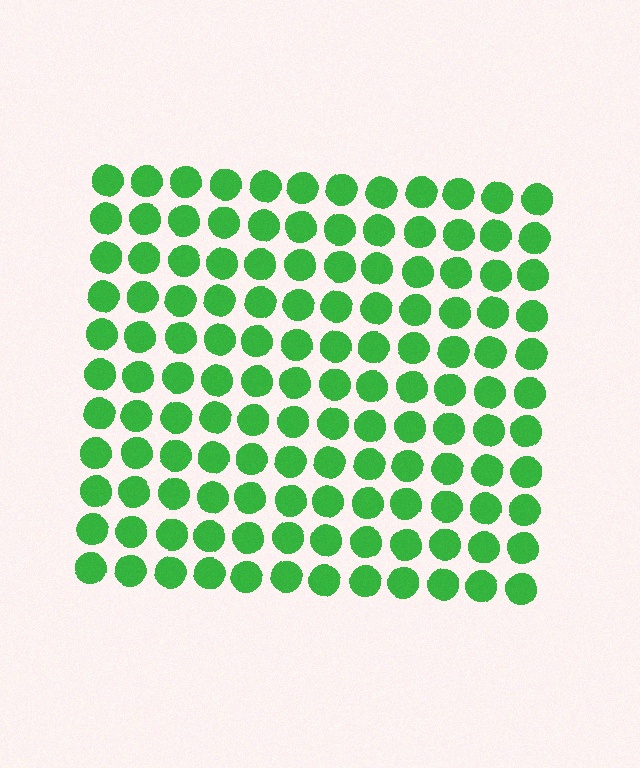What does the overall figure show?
The overall figure shows a square.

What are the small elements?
The small elements are circles.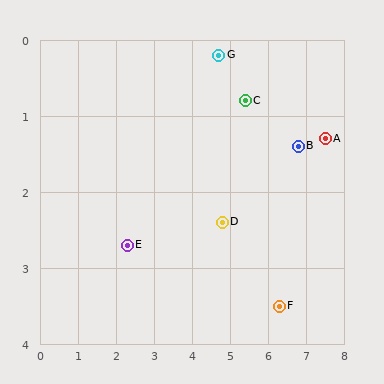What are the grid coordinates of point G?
Point G is at approximately (4.7, 0.2).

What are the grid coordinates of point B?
Point B is at approximately (6.8, 1.4).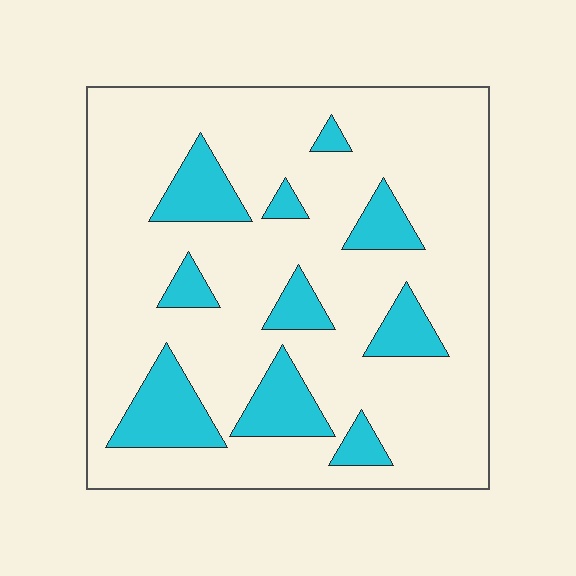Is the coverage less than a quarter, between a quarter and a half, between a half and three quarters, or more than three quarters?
Less than a quarter.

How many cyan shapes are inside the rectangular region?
10.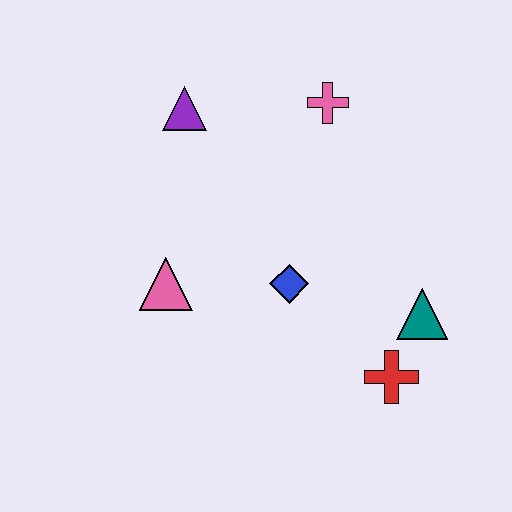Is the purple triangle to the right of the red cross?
No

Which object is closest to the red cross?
The teal triangle is closest to the red cross.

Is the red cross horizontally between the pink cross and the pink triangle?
No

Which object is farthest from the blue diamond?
The purple triangle is farthest from the blue diamond.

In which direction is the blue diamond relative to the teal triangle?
The blue diamond is to the left of the teal triangle.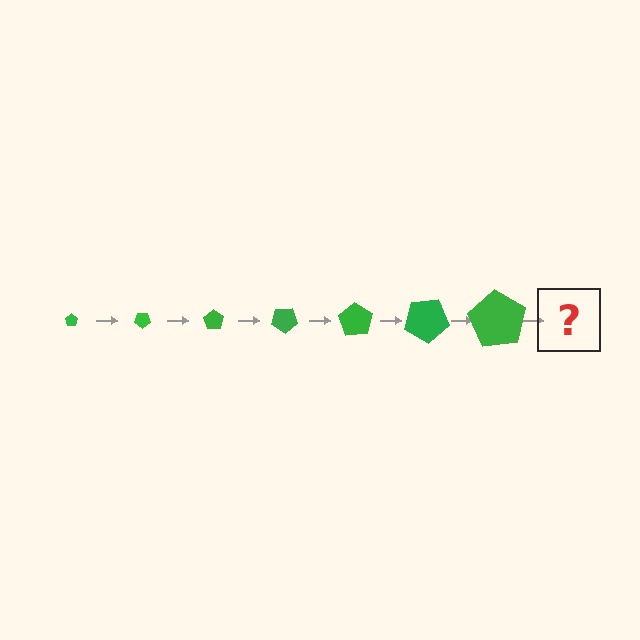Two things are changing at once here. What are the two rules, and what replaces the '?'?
The two rules are that the pentagon grows larger each step and it rotates 35 degrees each step. The '?' should be a pentagon, larger than the previous one and rotated 245 degrees from the start.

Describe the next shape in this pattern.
It should be a pentagon, larger than the previous one and rotated 245 degrees from the start.